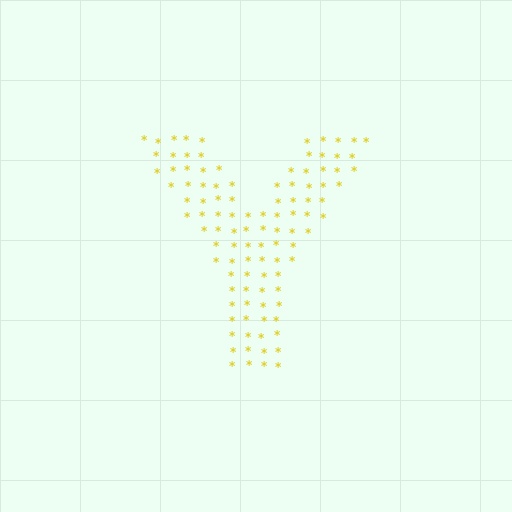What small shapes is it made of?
It is made of small asterisks.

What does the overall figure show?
The overall figure shows the letter Y.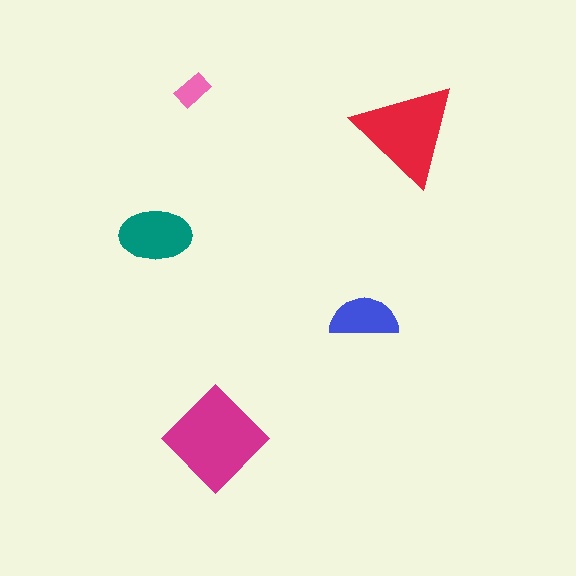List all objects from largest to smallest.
The magenta diamond, the red triangle, the teal ellipse, the blue semicircle, the pink rectangle.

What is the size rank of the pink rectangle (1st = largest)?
5th.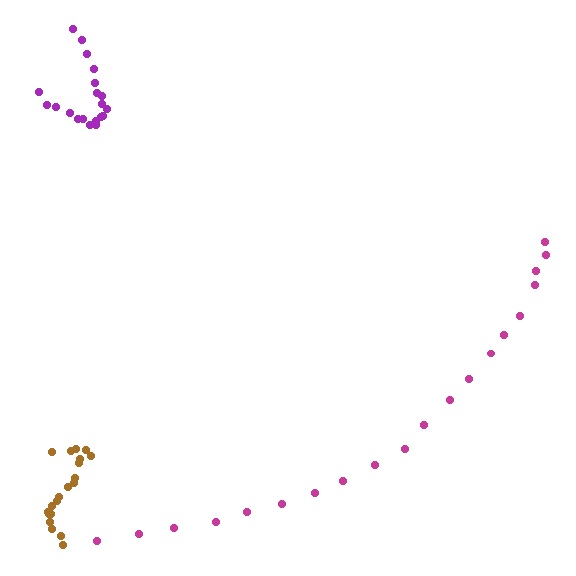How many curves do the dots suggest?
There are 3 distinct paths.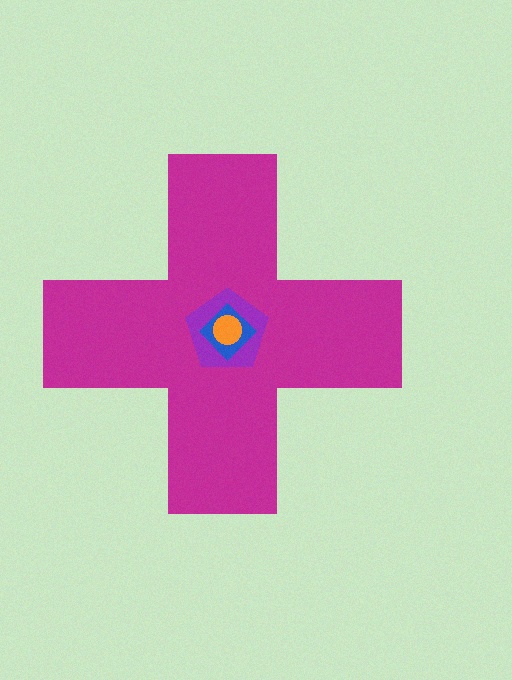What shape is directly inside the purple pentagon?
The blue diamond.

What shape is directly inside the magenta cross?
The purple pentagon.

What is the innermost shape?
The orange circle.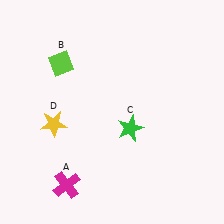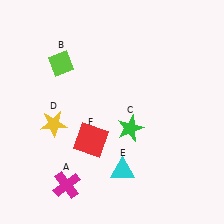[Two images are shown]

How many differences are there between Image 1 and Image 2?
There are 2 differences between the two images.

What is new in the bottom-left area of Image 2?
A red square (F) was added in the bottom-left area of Image 2.